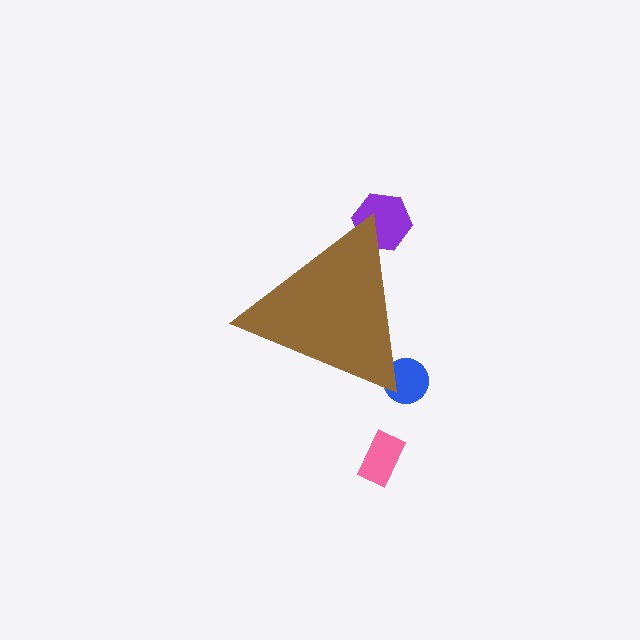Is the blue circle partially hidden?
Yes, the blue circle is partially hidden behind the brown triangle.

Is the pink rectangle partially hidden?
No, the pink rectangle is fully visible.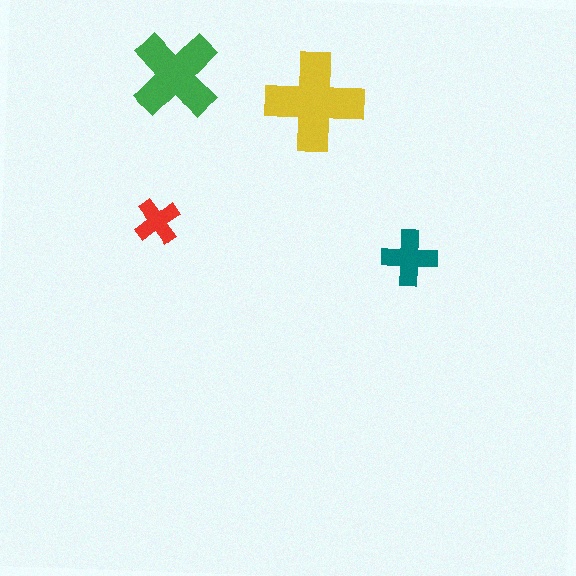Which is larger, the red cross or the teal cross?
The teal one.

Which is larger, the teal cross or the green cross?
The green one.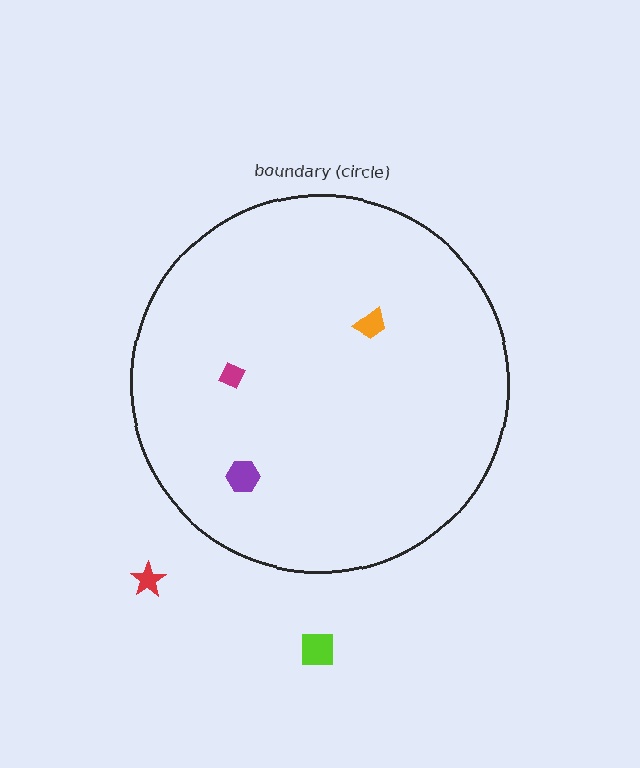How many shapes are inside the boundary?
3 inside, 2 outside.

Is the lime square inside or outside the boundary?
Outside.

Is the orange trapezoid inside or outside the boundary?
Inside.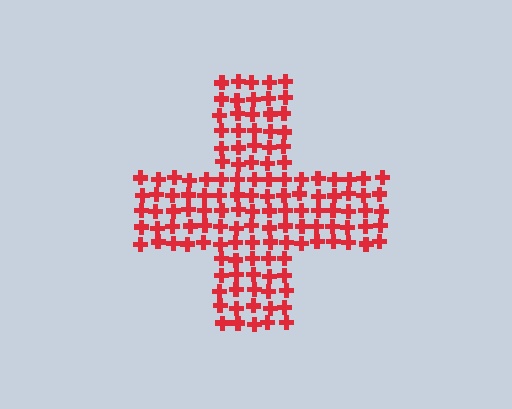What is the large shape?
The large shape is a cross.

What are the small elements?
The small elements are crosses.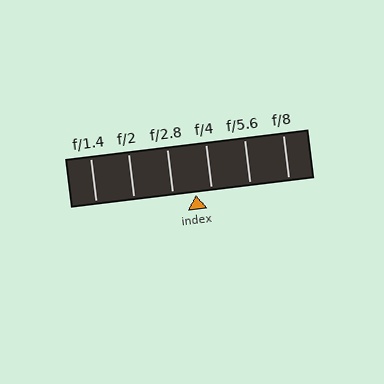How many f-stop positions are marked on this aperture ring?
There are 6 f-stop positions marked.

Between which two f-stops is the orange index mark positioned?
The index mark is between f/2.8 and f/4.